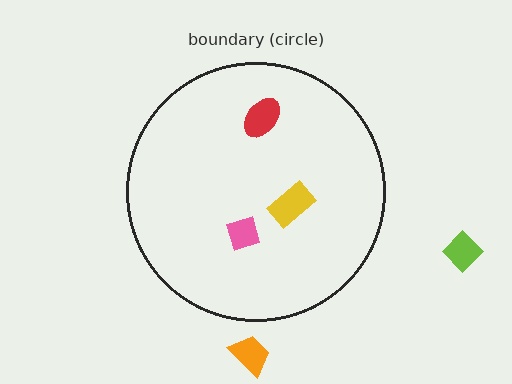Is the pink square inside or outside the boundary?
Inside.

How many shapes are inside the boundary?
3 inside, 2 outside.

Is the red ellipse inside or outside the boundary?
Inside.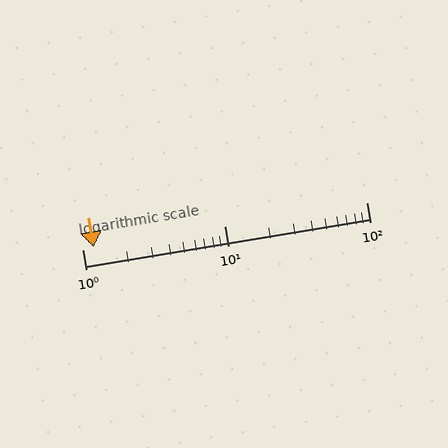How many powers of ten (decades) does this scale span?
The scale spans 2 decades, from 1 to 100.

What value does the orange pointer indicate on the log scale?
The pointer indicates approximately 1.2.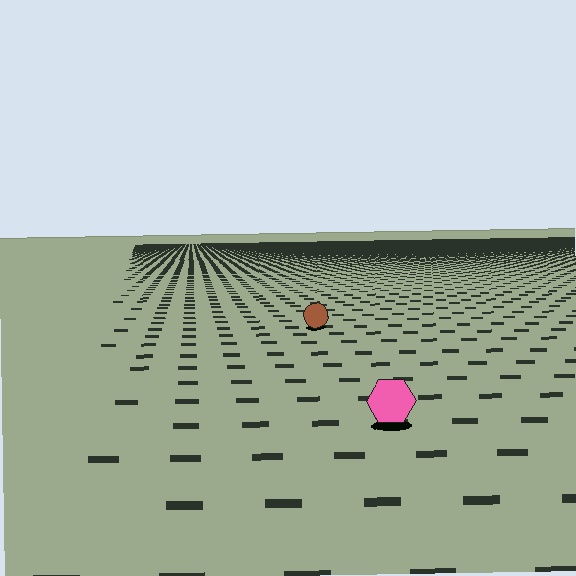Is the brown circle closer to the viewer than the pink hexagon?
No. The pink hexagon is closer — you can tell from the texture gradient: the ground texture is coarser near it.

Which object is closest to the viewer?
The pink hexagon is closest. The texture marks near it are larger and more spread out.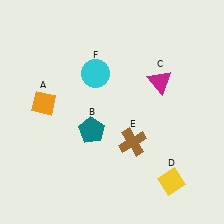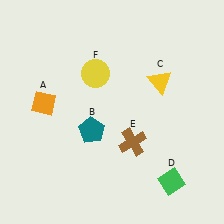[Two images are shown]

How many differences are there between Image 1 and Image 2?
There are 3 differences between the two images.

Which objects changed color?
C changed from magenta to yellow. D changed from yellow to green. F changed from cyan to yellow.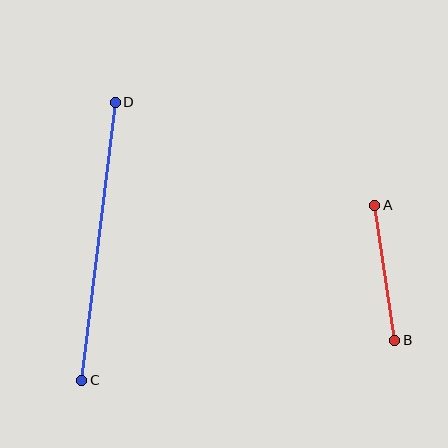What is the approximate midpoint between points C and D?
The midpoint is at approximately (99, 241) pixels.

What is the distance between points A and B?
The distance is approximately 136 pixels.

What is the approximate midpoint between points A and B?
The midpoint is at approximately (385, 273) pixels.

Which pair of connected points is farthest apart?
Points C and D are farthest apart.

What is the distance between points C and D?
The distance is approximately 280 pixels.